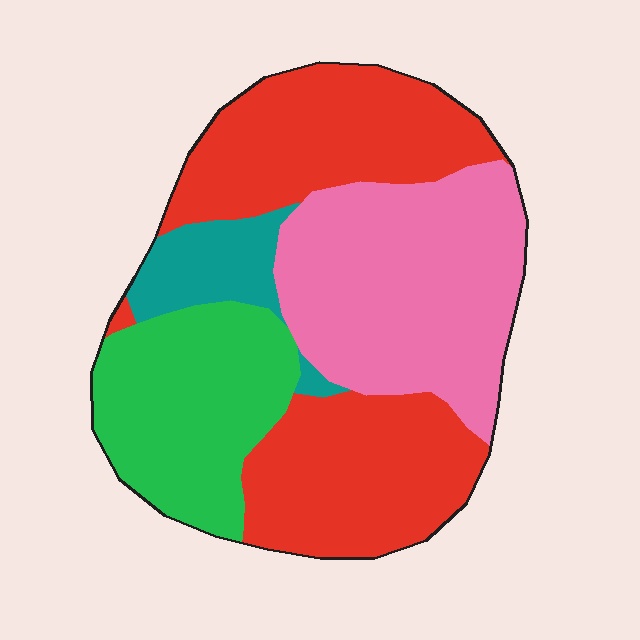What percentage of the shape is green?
Green takes up between a sixth and a third of the shape.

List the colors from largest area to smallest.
From largest to smallest: red, pink, green, teal.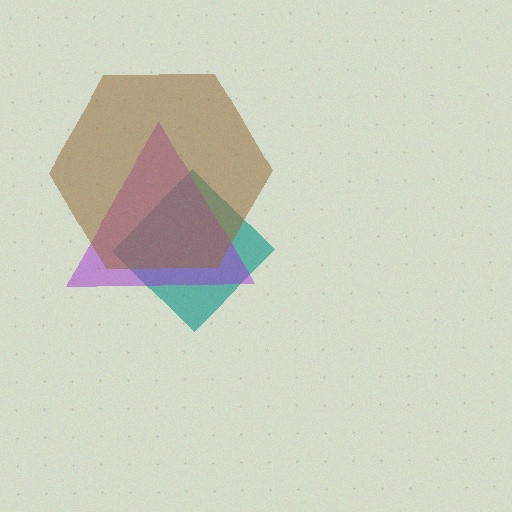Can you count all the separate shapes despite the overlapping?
Yes, there are 3 separate shapes.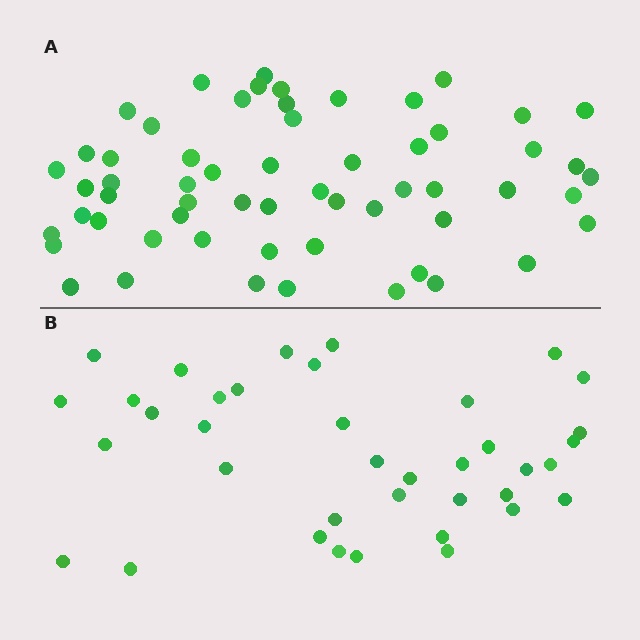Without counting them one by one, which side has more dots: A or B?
Region A (the top region) has more dots.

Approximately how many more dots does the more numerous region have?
Region A has approximately 20 more dots than region B.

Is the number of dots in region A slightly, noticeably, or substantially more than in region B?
Region A has substantially more. The ratio is roughly 1.6 to 1.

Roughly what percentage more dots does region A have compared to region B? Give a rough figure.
About 55% more.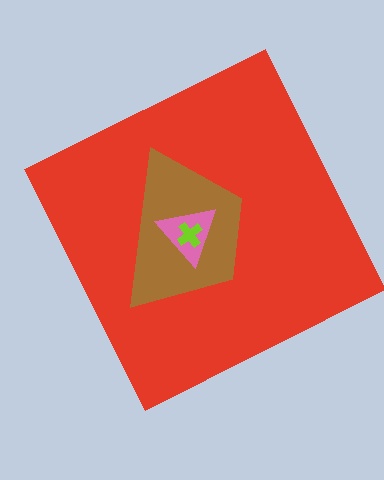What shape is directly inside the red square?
The brown trapezoid.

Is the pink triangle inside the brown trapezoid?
Yes.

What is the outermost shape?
The red square.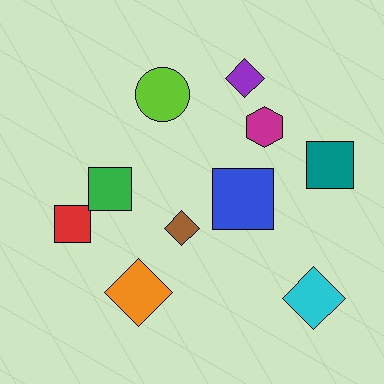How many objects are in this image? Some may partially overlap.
There are 10 objects.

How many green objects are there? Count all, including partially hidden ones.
There is 1 green object.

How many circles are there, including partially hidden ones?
There is 1 circle.